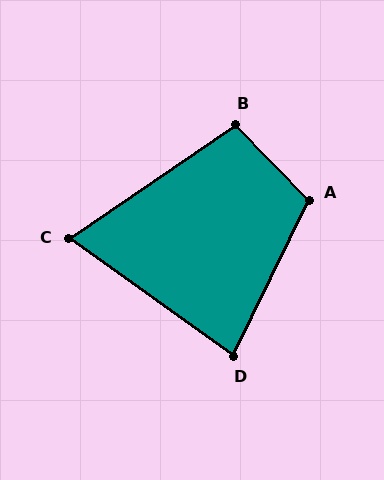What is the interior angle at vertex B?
Approximately 100 degrees (obtuse).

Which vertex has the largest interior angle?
A, at approximately 110 degrees.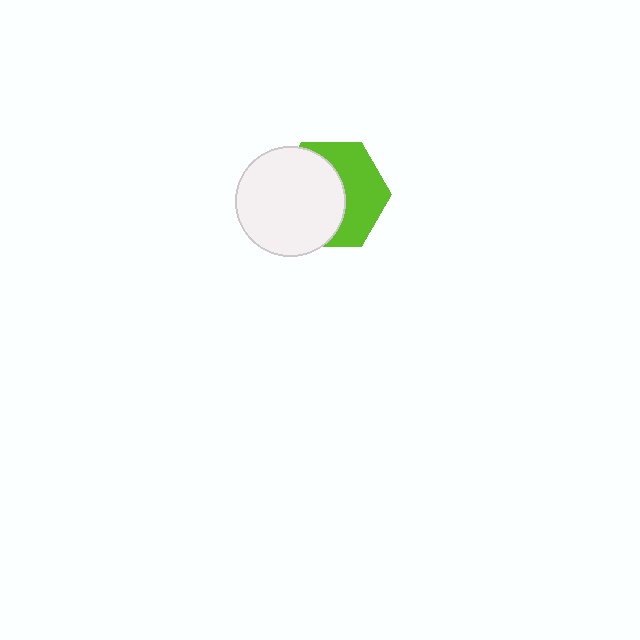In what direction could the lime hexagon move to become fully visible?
The lime hexagon could move right. That would shift it out from behind the white circle entirely.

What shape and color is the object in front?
The object in front is a white circle.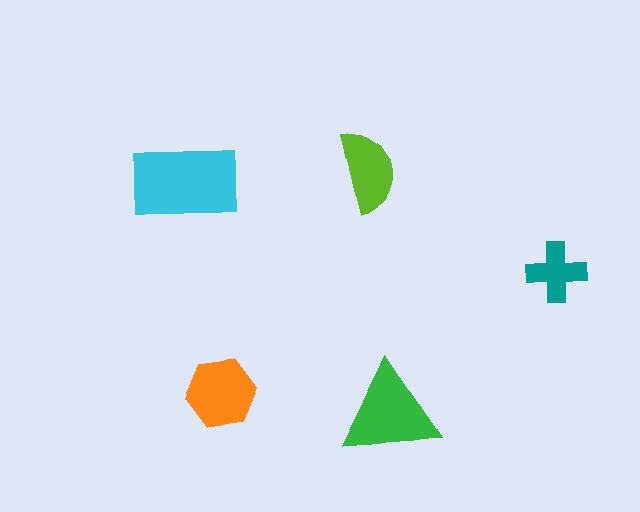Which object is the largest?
The cyan rectangle.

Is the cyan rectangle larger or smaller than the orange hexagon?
Larger.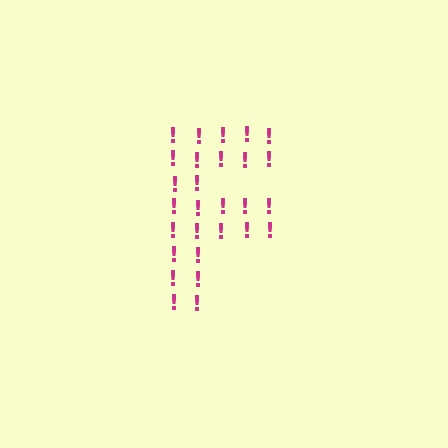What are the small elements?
The small elements are exclamation marks.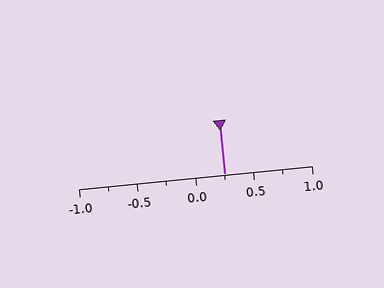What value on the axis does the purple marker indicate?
The marker indicates approximately 0.25.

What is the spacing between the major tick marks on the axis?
The major ticks are spaced 0.5 apart.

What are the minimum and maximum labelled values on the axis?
The axis runs from -1.0 to 1.0.